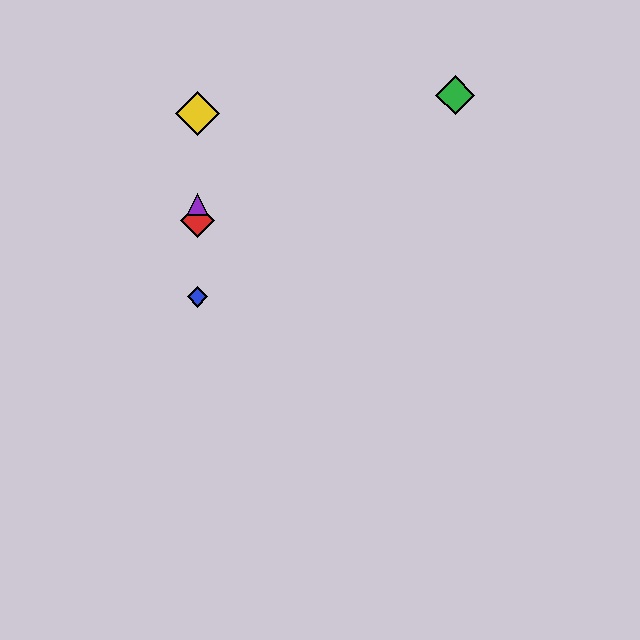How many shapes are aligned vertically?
4 shapes (the red diamond, the blue diamond, the yellow diamond, the purple triangle) are aligned vertically.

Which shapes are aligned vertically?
The red diamond, the blue diamond, the yellow diamond, the purple triangle are aligned vertically.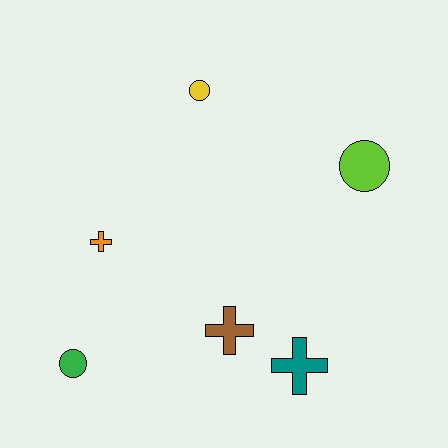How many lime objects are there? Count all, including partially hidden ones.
There is 1 lime object.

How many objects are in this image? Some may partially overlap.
There are 6 objects.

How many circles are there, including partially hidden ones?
There are 3 circles.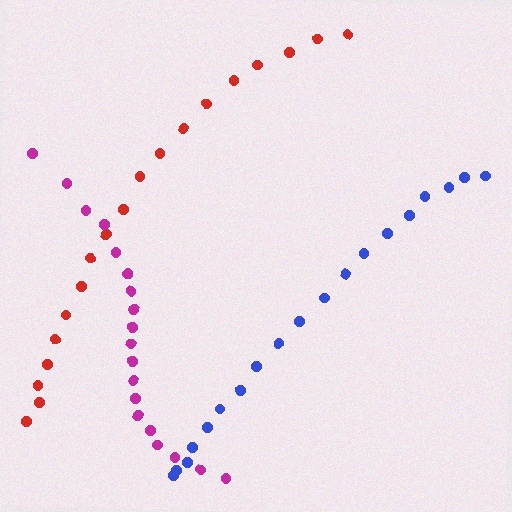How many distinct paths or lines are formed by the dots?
There are 3 distinct paths.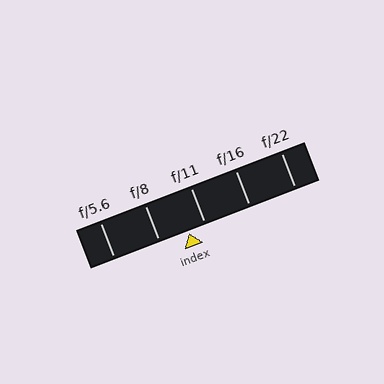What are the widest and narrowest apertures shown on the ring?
The widest aperture shown is f/5.6 and the narrowest is f/22.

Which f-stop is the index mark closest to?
The index mark is closest to f/11.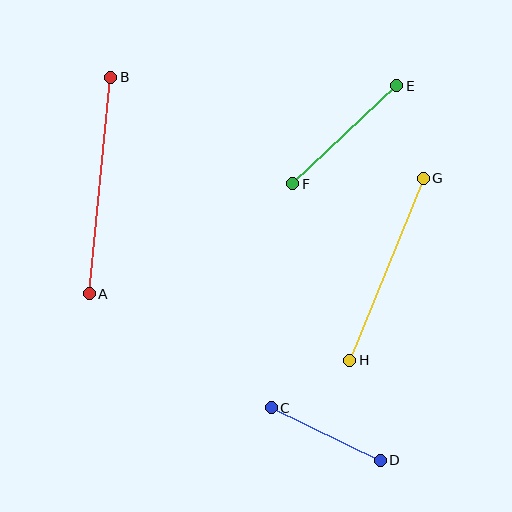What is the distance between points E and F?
The distance is approximately 143 pixels.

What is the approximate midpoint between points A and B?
The midpoint is at approximately (100, 185) pixels.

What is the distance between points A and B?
The distance is approximately 217 pixels.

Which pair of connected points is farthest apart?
Points A and B are farthest apart.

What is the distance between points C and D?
The distance is approximately 121 pixels.